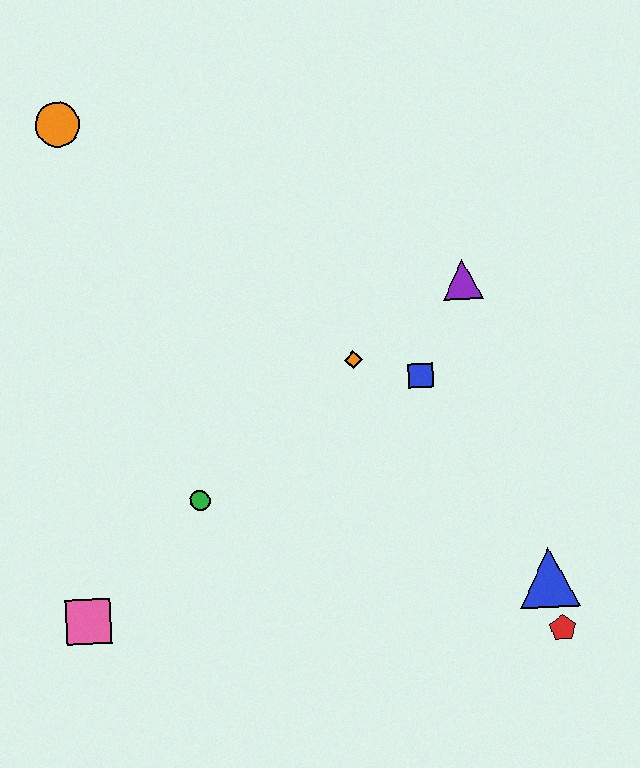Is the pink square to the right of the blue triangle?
No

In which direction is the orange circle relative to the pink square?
The orange circle is above the pink square.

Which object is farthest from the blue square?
The orange circle is farthest from the blue square.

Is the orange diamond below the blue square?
No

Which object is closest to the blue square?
The orange diamond is closest to the blue square.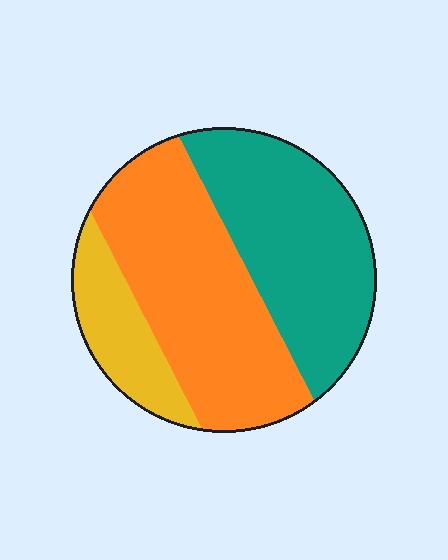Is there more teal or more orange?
Orange.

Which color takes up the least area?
Yellow, at roughly 15%.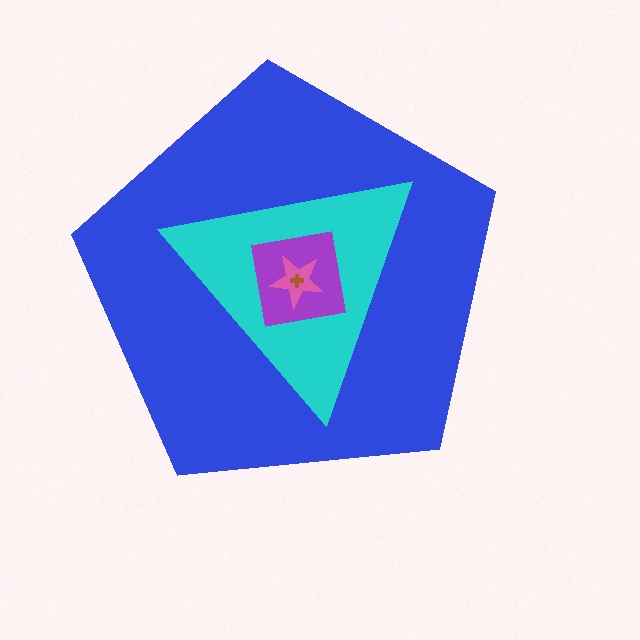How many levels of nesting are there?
5.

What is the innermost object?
The brown cross.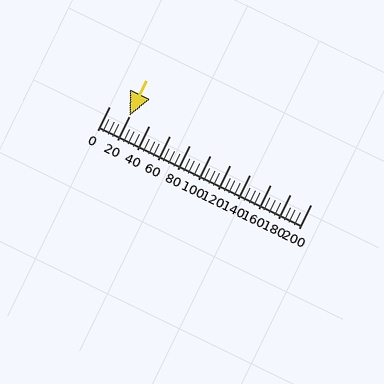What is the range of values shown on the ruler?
The ruler shows values from 0 to 200.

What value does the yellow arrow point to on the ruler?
The yellow arrow points to approximately 20.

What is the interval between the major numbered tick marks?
The major tick marks are spaced 20 units apart.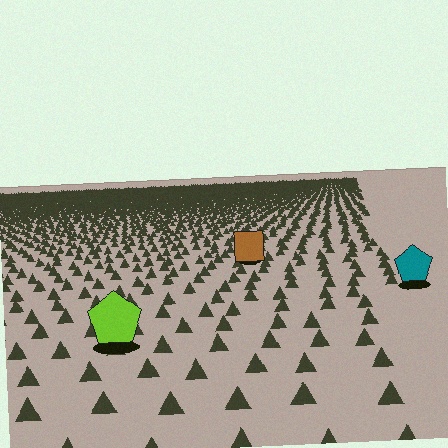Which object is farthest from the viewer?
The brown square is farthest from the viewer. It appears smaller and the ground texture around it is denser.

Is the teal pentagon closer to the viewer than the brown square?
Yes. The teal pentagon is closer — you can tell from the texture gradient: the ground texture is coarser near it.